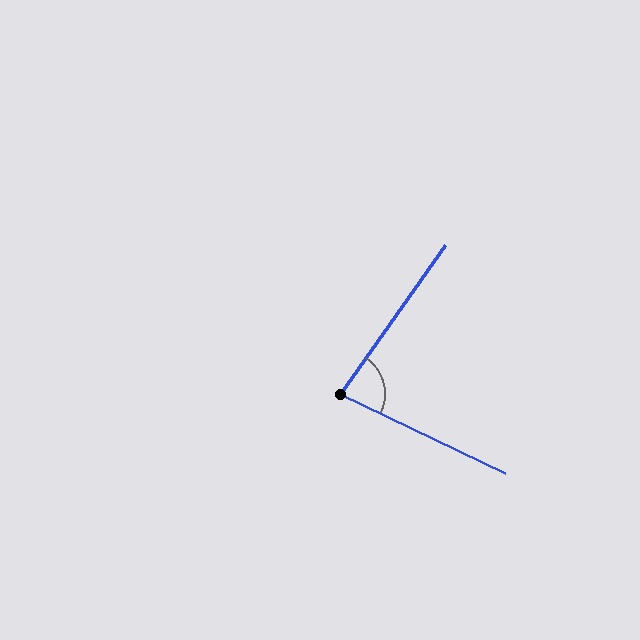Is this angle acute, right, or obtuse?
It is acute.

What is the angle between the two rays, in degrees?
Approximately 80 degrees.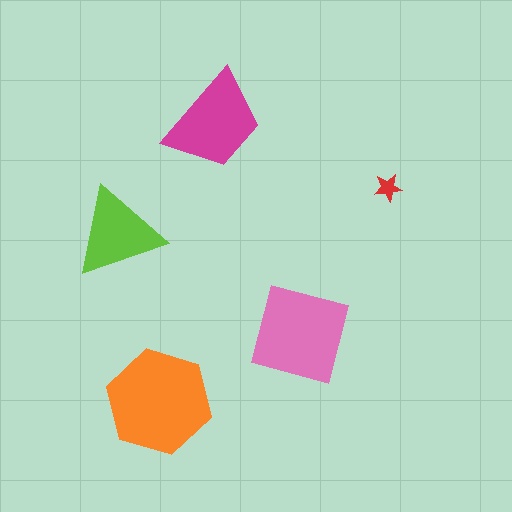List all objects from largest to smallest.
The orange hexagon, the pink square, the magenta trapezoid, the lime triangle, the red star.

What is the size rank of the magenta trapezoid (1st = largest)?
3rd.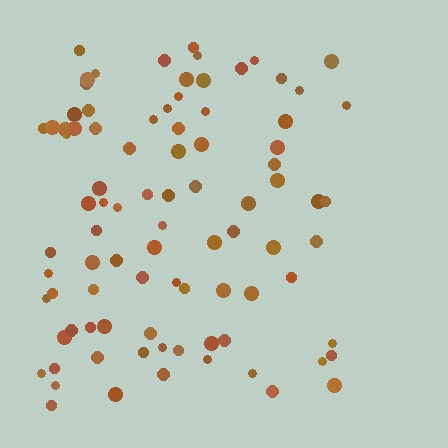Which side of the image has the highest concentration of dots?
The left.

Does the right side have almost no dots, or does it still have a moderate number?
Still a moderate number, just noticeably fewer than the left.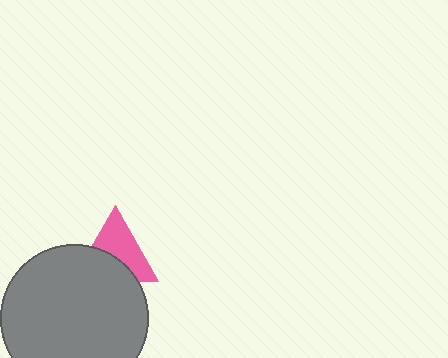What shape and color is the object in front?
The object in front is a gray circle.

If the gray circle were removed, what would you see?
You would see the complete pink triangle.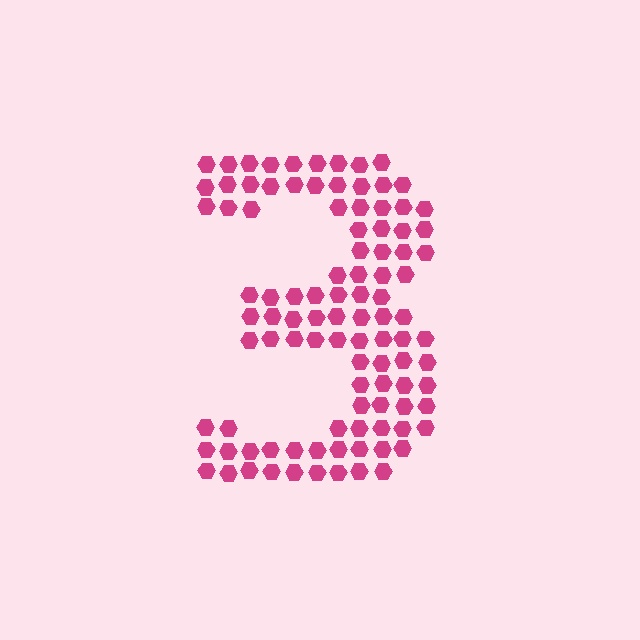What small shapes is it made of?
It is made of small hexagons.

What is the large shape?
The large shape is the digit 3.